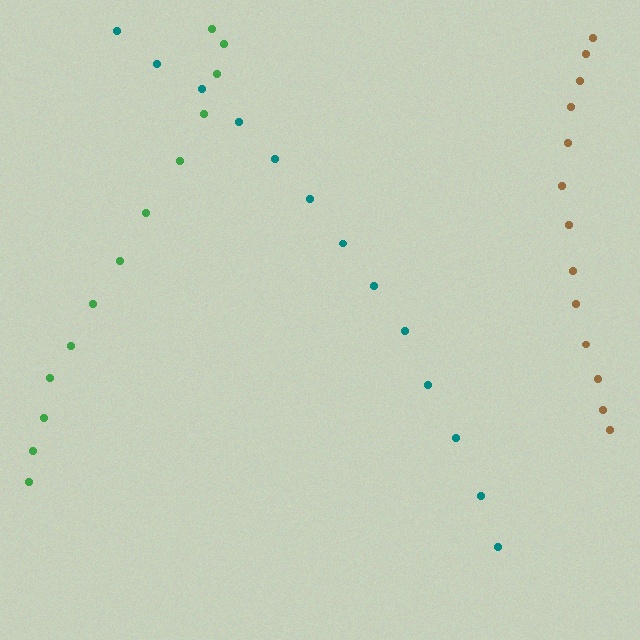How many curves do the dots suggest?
There are 3 distinct paths.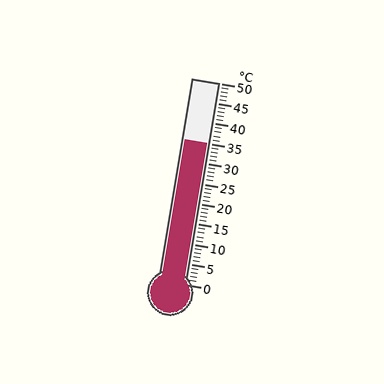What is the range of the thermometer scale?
The thermometer scale ranges from 0°C to 50°C.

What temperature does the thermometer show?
The thermometer shows approximately 35°C.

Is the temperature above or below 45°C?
The temperature is below 45°C.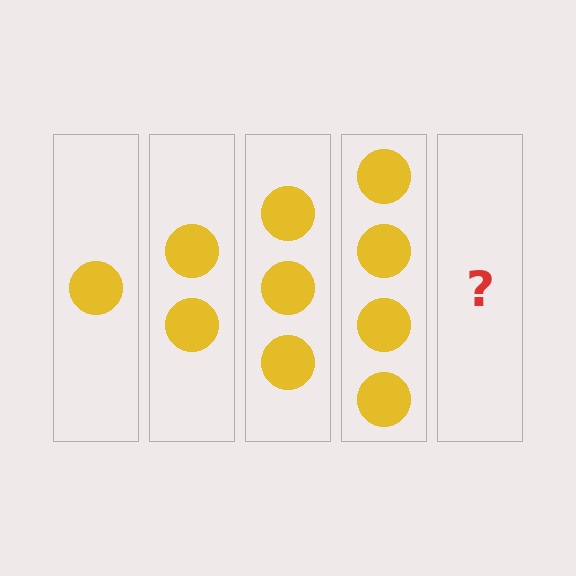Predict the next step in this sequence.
The next step is 5 circles.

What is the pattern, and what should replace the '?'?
The pattern is that each step adds one more circle. The '?' should be 5 circles.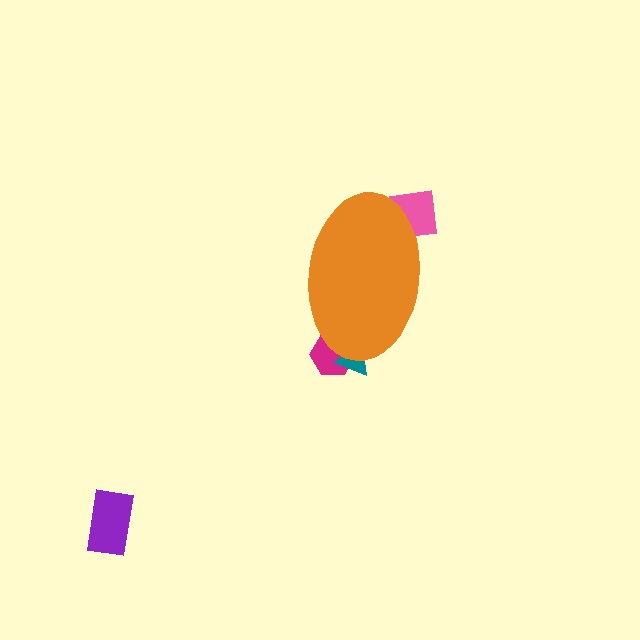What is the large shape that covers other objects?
An orange ellipse.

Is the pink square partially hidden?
Yes, the pink square is partially hidden behind the orange ellipse.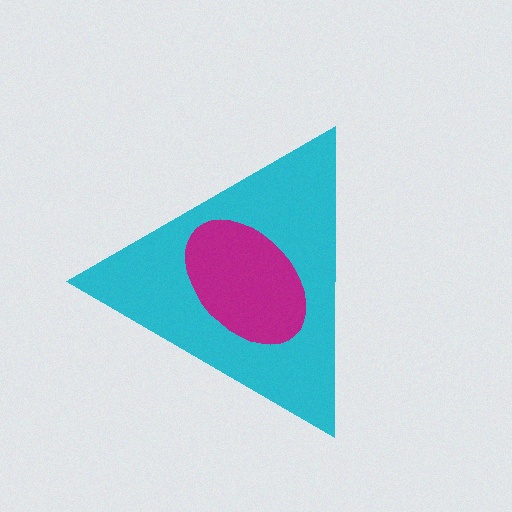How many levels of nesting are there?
2.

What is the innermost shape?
The magenta ellipse.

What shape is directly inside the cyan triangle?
The magenta ellipse.